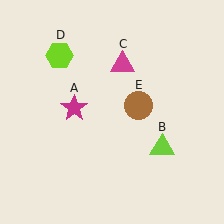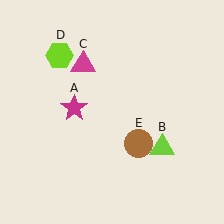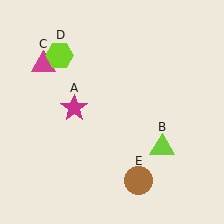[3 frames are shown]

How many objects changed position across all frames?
2 objects changed position: magenta triangle (object C), brown circle (object E).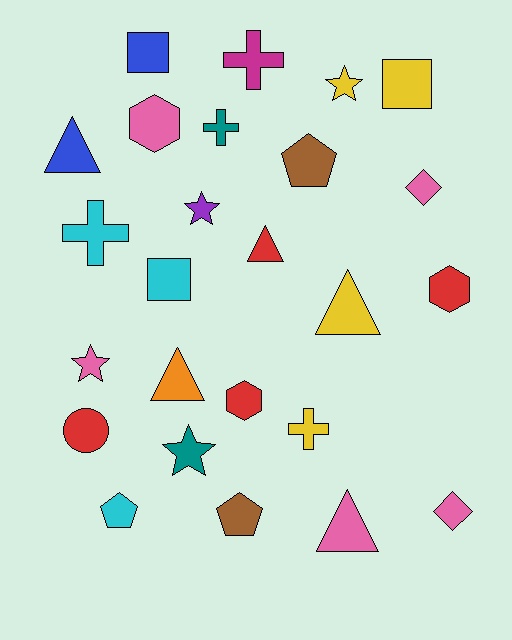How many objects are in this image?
There are 25 objects.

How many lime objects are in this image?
There are no lime objects.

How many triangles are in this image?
There are 5 triangles.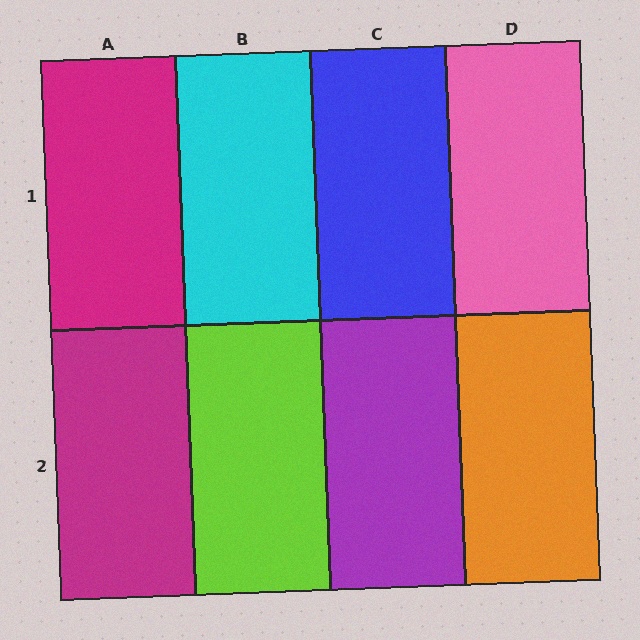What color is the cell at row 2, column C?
Purple.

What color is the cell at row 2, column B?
Lime.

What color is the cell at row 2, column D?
Orange.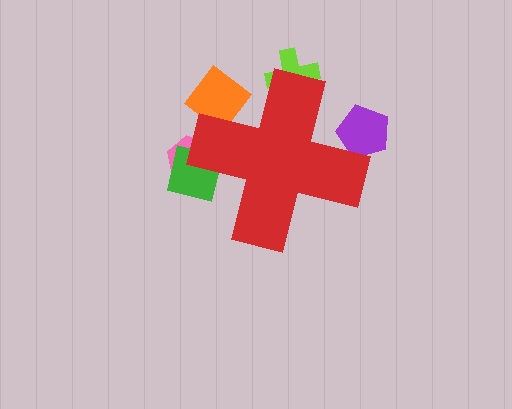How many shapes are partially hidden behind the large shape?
5 shapes are partially hidden.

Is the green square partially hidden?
Yes, the green square is partially hidden behind the red cross.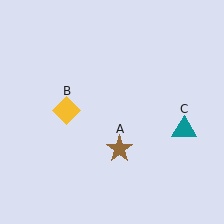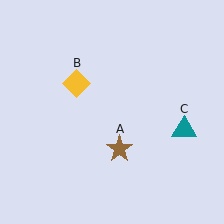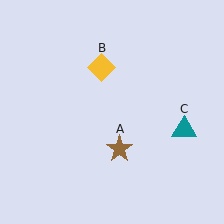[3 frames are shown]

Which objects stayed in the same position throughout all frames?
Brown star (object A) and teal triangle (object C) remained stationary.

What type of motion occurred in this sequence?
The yellow diamond (object B) rotated clockwise around the center of the scene.